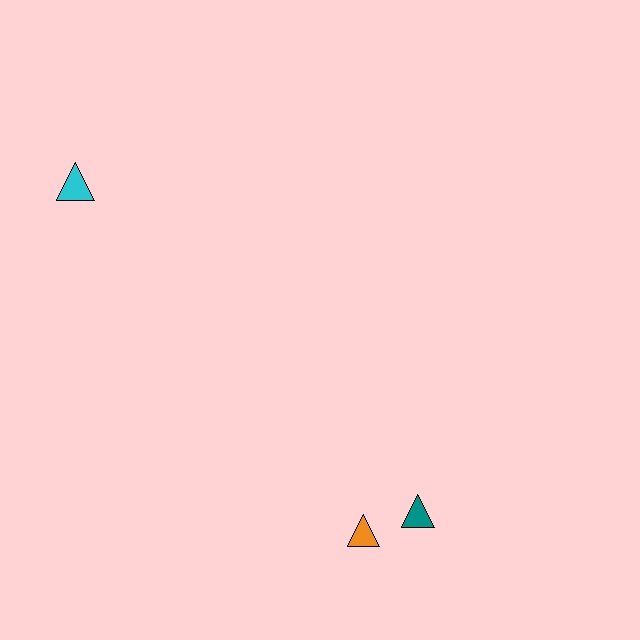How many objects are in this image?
There are 3 objects.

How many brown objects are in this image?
There are no brown objects.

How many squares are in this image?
There are no squares.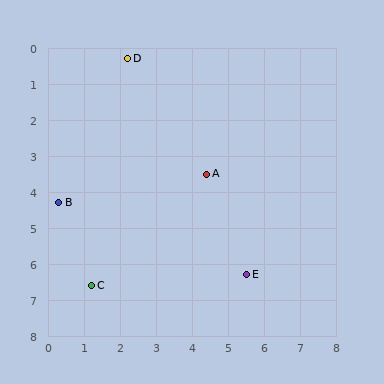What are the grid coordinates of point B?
Point B is at approximately (0.3, 4.3).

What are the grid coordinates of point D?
Point D is at approximately (2.2, 0.3).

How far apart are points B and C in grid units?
Points B and C are about 2.5 grid units apart.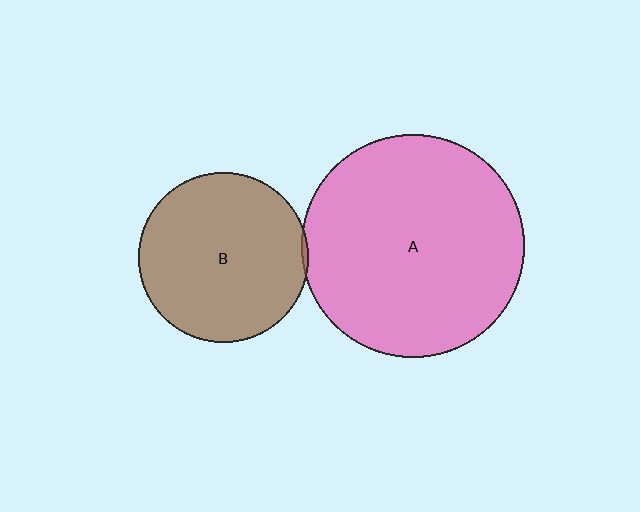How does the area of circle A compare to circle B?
Approximately 1.7 times.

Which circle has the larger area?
Circle A (pink).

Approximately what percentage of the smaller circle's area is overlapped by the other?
Approximately 5%.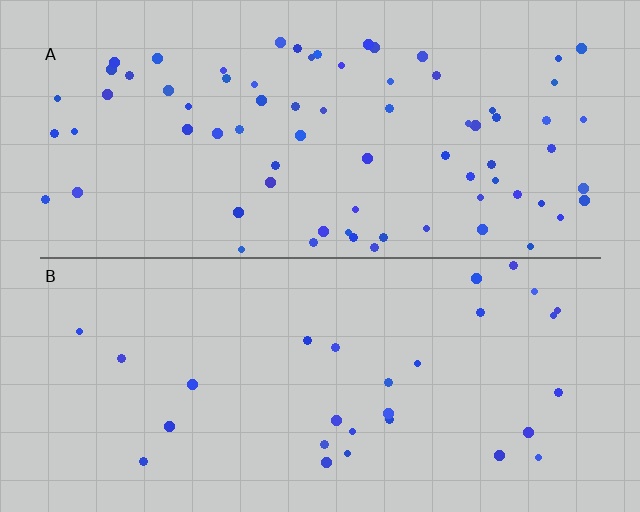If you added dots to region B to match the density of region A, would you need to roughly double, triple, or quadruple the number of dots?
Approximately triple.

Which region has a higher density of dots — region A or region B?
A (the top).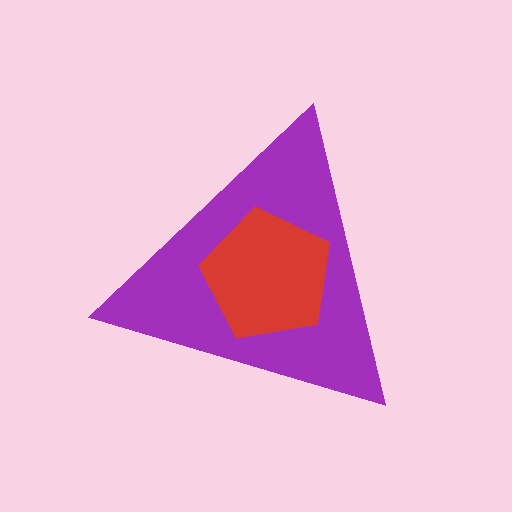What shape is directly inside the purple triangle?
The red pentagon.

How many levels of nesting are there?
2.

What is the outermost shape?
The purple triangle.